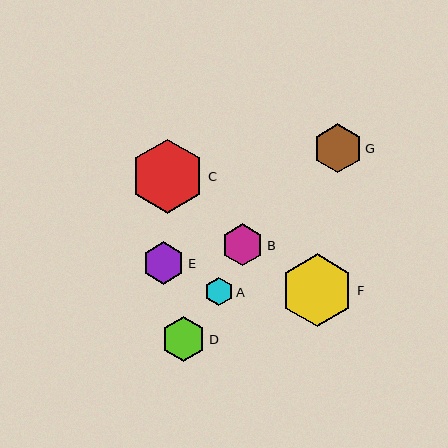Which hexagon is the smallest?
Hexagon A is the smallest with a size of approximately 28 pixels.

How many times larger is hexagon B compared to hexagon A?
Hexagon B is approximately 1.5 times the size of hexagon A.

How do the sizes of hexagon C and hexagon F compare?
Hexagon C and hexagon F are approximately the same size.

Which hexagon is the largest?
Hexagon C is the largest with a size of approximately 74 pixels.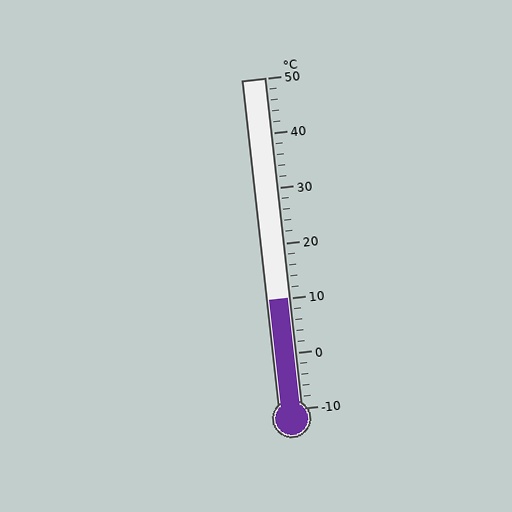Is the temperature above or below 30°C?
The temperature is below 30°C.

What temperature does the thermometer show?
The thermometer shows approximately 10°C.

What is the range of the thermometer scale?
The thermometer scale ranges from -10°C to 50°C.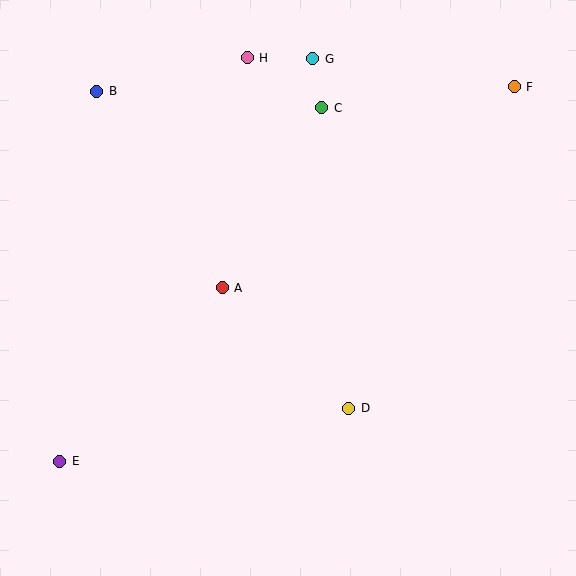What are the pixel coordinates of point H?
Point H is at (247, 58).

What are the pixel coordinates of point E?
Point E is at (60, 461).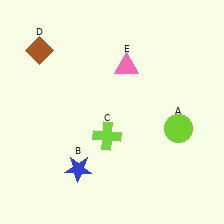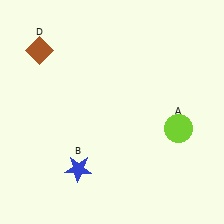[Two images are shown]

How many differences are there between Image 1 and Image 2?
There are 2 differences between the two images.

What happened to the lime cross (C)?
The lime cross (C) was removed in Image 2. It was in the bottom-left area of Image 1.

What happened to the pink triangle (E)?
The pink triangle (E) was removed in Image 2. It was in the top-right area of Image 1.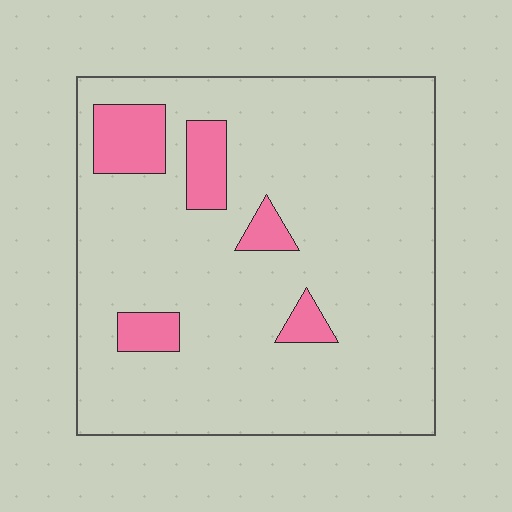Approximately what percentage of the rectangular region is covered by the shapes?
Approximately 10%.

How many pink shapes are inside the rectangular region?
5.